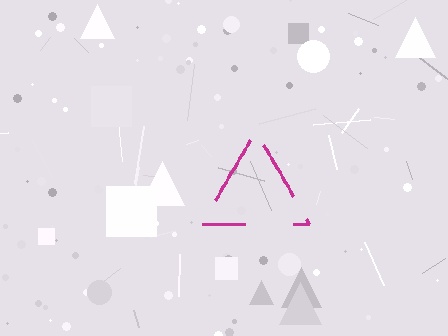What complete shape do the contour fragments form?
The contour fragments form a triangle.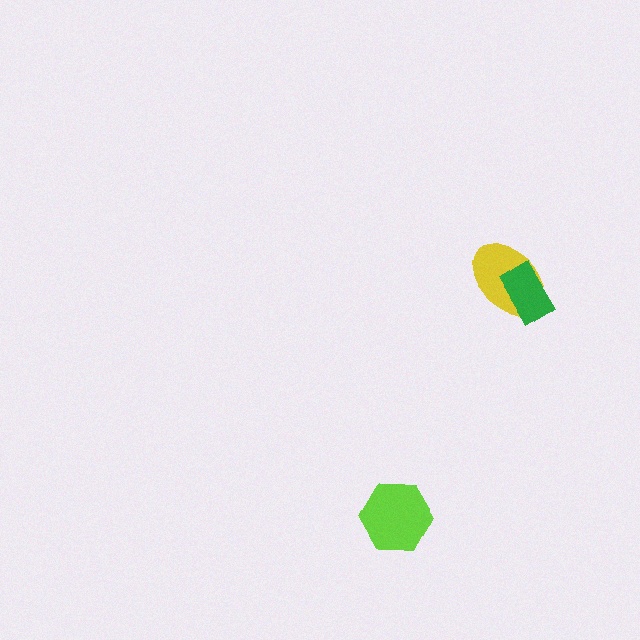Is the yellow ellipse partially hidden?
Yes, it is partially covered by another shape.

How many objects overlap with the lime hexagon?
0 objects overlap with the lime hexagon.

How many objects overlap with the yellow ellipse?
1 object overlaps with the yellow ellipse.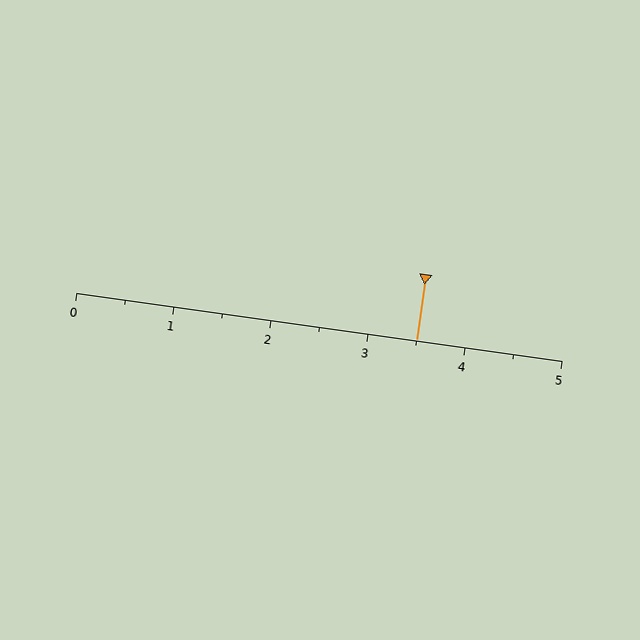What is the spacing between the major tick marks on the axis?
The major ticks are spaced 1 apart.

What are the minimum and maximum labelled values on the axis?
The axis runs from 0 to 5.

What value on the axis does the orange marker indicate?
The marker indicates approximately 3.5.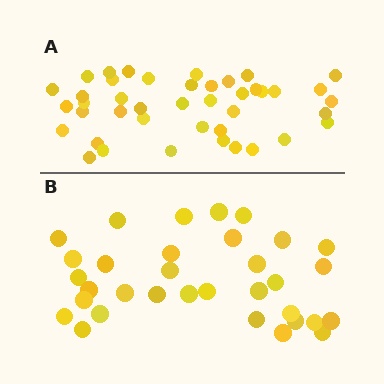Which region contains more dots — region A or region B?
Region A (the top region) has more dots.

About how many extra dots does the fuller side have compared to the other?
Region A has roughly 8 or so more dots than region B.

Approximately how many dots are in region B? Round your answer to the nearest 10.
About 30 dots. (The exact count is 33, which rounds to 30.)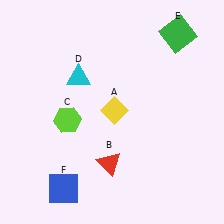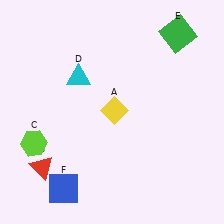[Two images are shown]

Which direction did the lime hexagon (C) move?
The lime hexagon (C) moved left.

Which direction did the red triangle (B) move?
The red triangle (B) moved left.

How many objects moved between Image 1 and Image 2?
2 objects moved between the two images.